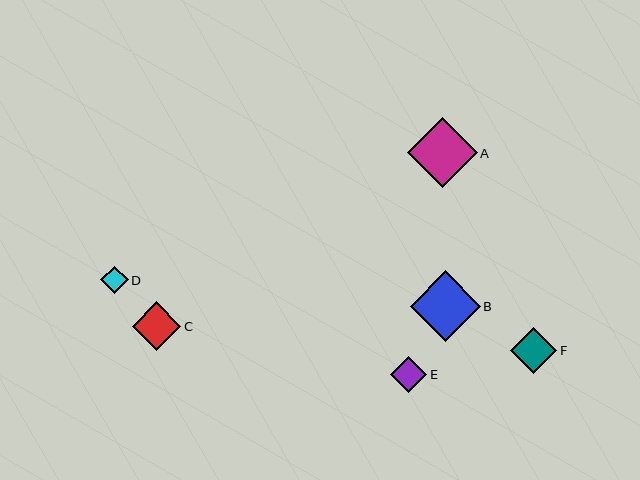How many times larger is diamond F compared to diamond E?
Diamond F is approximately 1.3 times the size of diamond E.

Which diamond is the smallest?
Diamond D is the smallest with a size of approximately 28 pixels.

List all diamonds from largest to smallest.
From largest to smallest: B, A, C, F, E, D.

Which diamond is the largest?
Diamond B is the largest with a size of approximately 70 pixels.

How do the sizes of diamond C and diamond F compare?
Diamond C and diamond F are approximately the same size.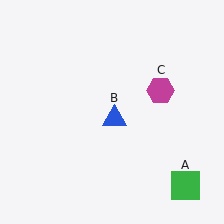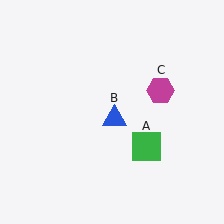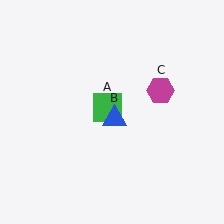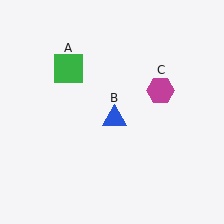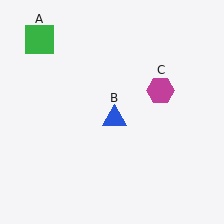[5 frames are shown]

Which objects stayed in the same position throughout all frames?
Blue triangle (object B) and magenta hexagon (object C) remained stationary.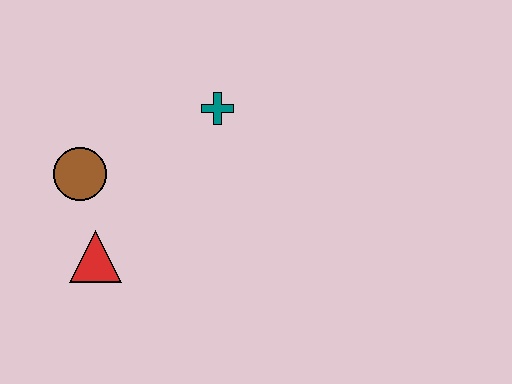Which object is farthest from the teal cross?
The red triangle is farthest from the teal cross.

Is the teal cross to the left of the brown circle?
No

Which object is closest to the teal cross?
The brown circle is closest to the teal cross.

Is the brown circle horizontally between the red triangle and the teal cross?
No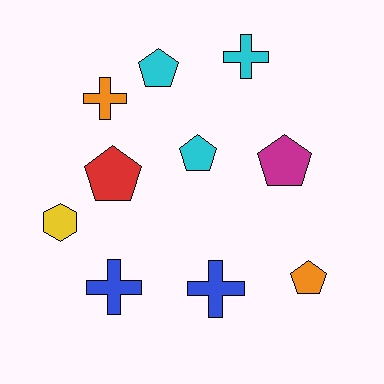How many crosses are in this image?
There are 4 crosses.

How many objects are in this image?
There are 10 objects.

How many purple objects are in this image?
There are no purple objects.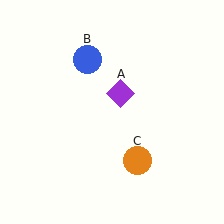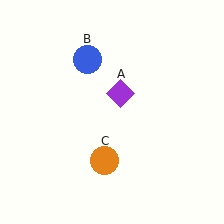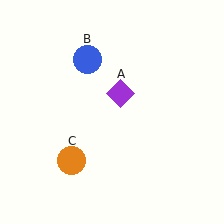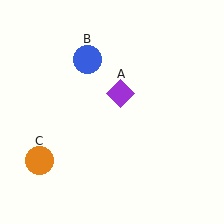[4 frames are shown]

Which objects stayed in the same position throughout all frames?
Purple diamond (object A) and blue circle (object B) remained stationary.